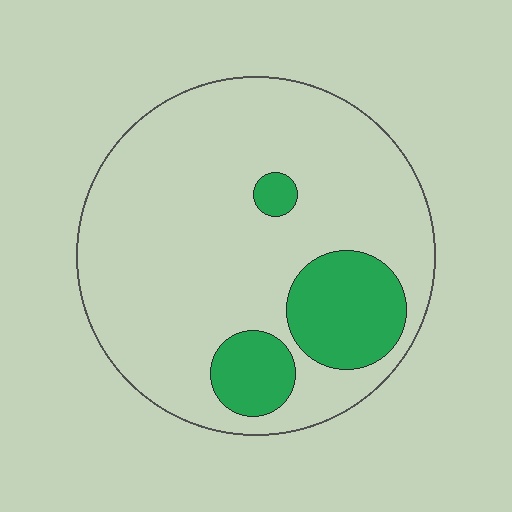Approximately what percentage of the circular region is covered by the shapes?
Approximately 20%.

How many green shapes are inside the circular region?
3.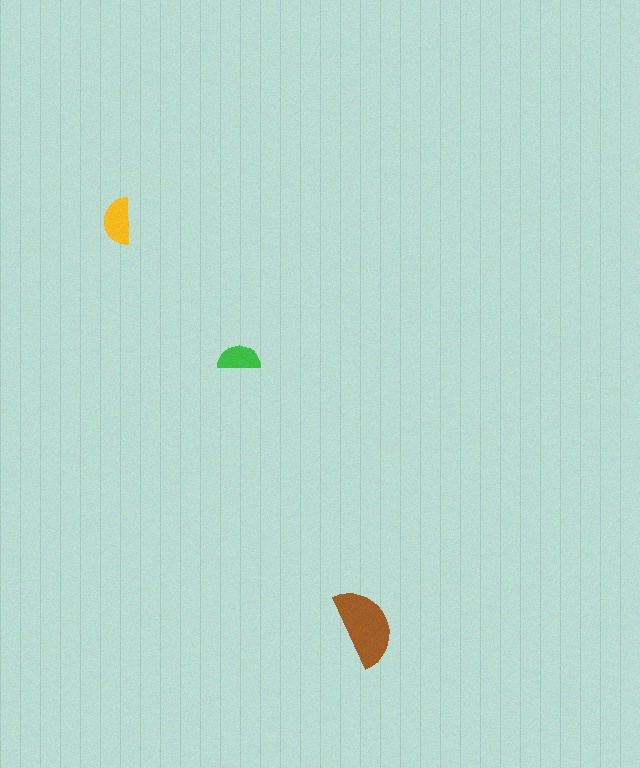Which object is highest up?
The yellow semicircle is topmost.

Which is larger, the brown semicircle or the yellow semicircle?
The brown one.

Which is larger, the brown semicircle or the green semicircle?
The brown one.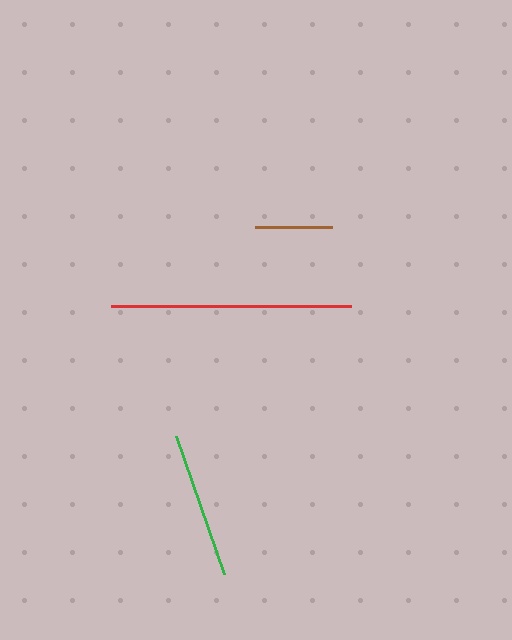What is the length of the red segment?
The red segment is approximately 240 pixels long.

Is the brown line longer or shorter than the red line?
The red line is longer than the brown line.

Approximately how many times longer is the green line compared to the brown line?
The green line is approximately 1.9 times the length of the brown line.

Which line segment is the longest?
The red line is the longest at approximately 240 pixels.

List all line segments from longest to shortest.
From longest to shortest: red, green, brown.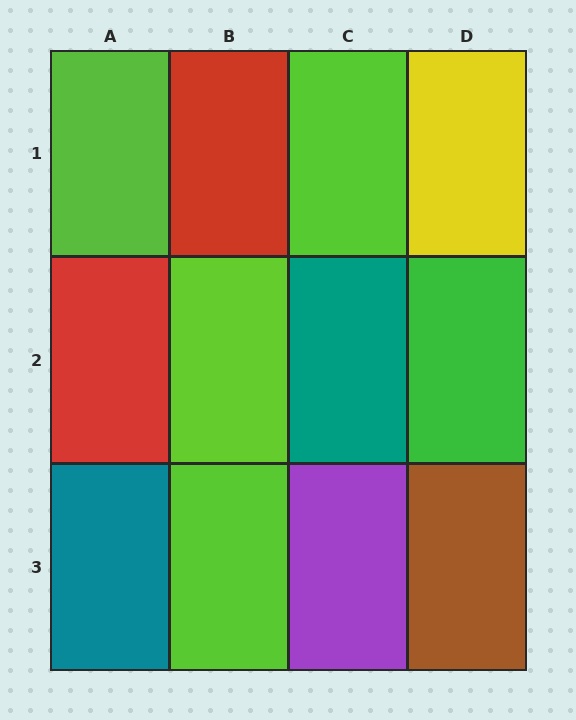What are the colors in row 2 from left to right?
Red, lime, teal, green.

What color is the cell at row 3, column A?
Teal.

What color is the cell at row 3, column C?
Purple.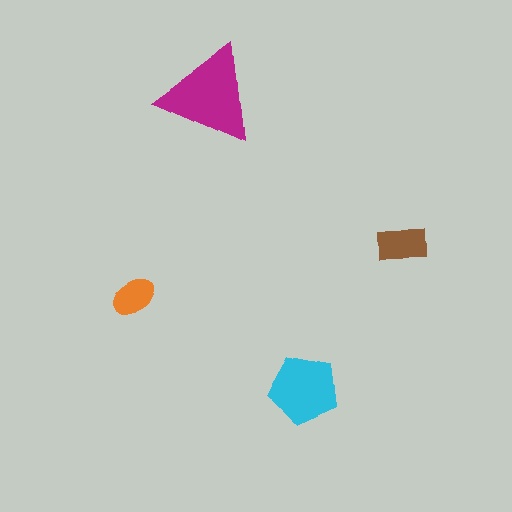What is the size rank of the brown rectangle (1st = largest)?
3rd.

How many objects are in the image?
There are 4 objects in the image.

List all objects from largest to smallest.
The magenta triangle, the cyan pentagon, the brown rectangle, the orange ellipse.